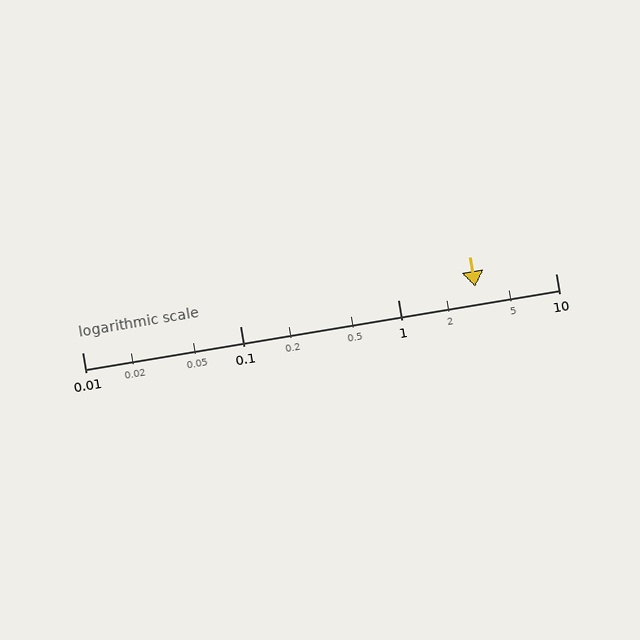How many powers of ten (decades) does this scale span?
The scale spans 3 decades, from 0.01 to 10.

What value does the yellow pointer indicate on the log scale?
The pointer indicates approximately 3.1.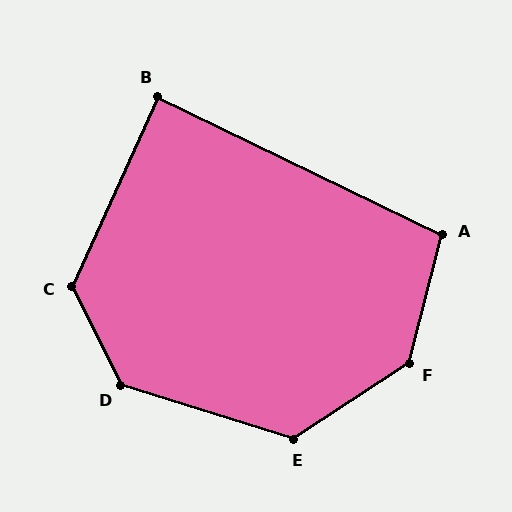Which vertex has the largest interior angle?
F, at approximately 137 degrees.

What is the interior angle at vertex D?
Approximately 134 degrees (obtuse).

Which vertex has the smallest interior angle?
B, at approximately 89 degrees.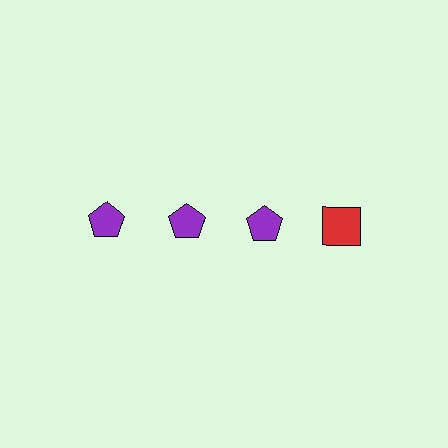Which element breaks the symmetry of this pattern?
The red square in the top row, second from right column breaks the symmetry. All other shapes are purple pentagons.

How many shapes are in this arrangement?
There are 4 shapes arranged in a grid pattern.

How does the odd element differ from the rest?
It differs in both color (red instead of purple) and shape (square instead of pentagon).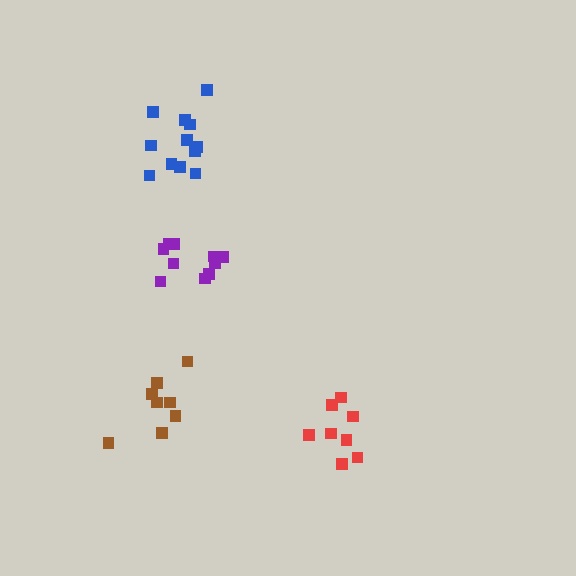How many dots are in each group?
Group 1: 12 dots, Group 2: 8 dots, Group 3: 8 dots, Group 4: 10 dots (38 total).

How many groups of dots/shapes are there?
There are 4 groups.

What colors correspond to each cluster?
The clusters are colored: blue, red, brown, purple.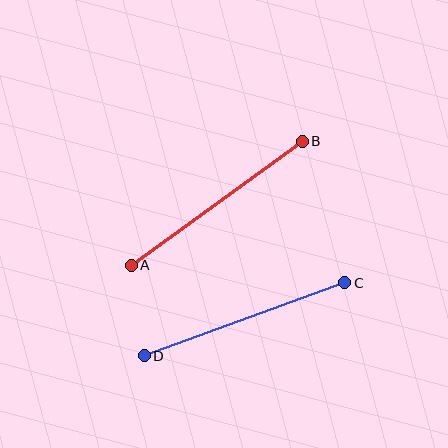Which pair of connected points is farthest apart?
Points C and D are farthest apart.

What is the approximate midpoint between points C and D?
The midpoint is at approximately (245, 319) pixels.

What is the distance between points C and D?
The distance is approximately 214 pixels.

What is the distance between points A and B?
The distance is approximately 211 pixels.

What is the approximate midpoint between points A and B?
The midpoint is at approximately (217, 203) pixels.